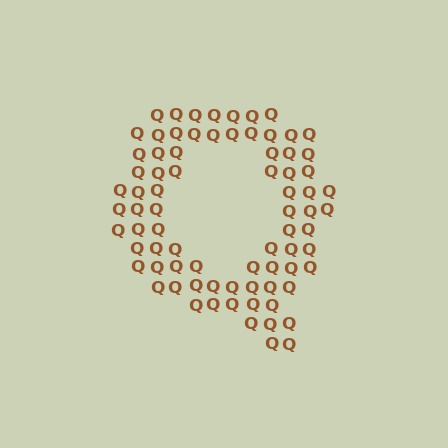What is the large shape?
The large shape is the letter Q.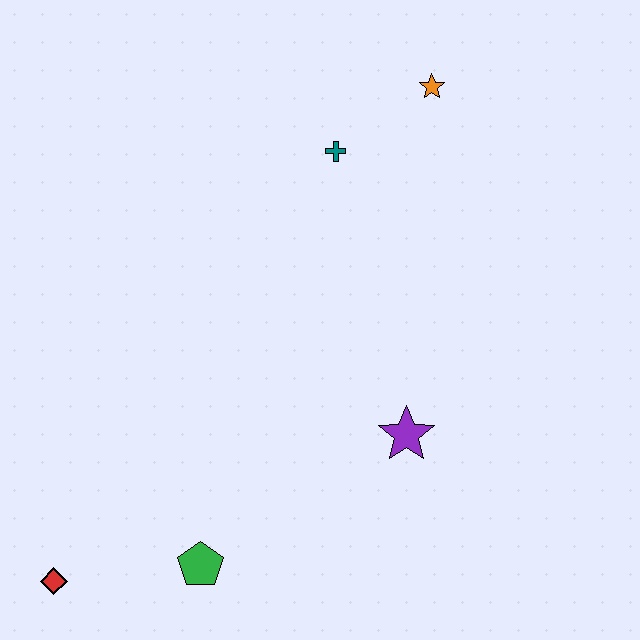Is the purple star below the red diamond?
No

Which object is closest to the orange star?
The teal cross is closest to the orange star.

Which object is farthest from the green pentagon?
The orange star is farthest from the green pentagon.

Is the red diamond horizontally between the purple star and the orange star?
No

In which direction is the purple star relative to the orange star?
The purple star is below the orange star.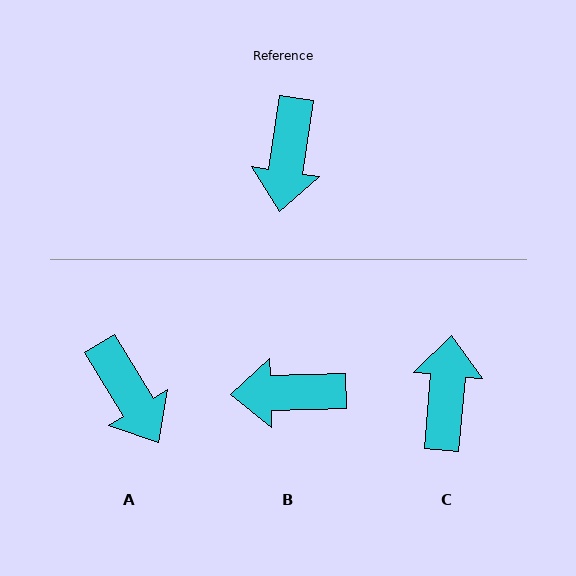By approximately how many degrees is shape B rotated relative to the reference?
Approximately 80 degrees clockwise.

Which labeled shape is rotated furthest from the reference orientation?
C, about 177 degrees away.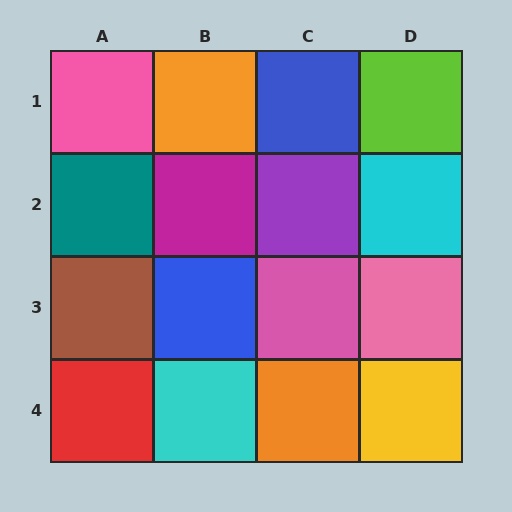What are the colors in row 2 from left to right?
Teal, magenta, purple, cyan.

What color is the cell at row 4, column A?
Red.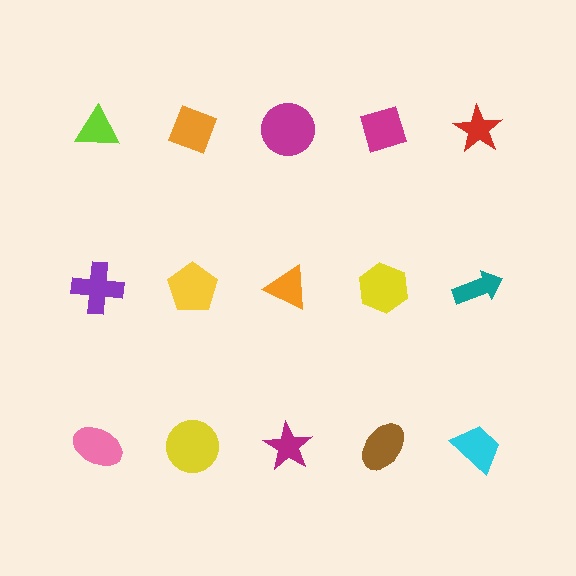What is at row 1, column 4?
A magenta diamond.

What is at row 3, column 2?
A yellow circle.